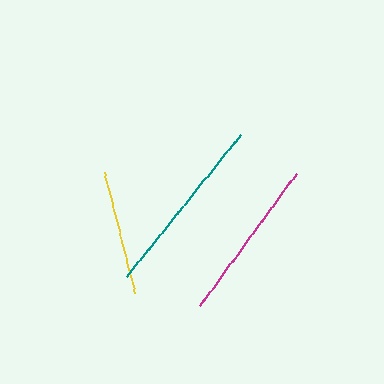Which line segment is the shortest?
The yellow line is the shortest at approximately 125 pixels.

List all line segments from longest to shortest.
From longest to shortest: teal, magenta, yellow.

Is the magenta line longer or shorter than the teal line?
The teal line is longer than the magenta line.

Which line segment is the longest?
The teal line is the longest at approximately 183 pixels.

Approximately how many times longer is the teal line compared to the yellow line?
The teal line is approximately 1.5 times the length of the yellow line.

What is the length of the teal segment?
The teal segment is approximately 183 pixels long.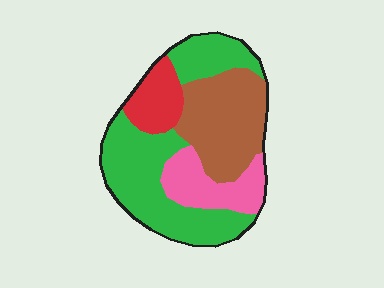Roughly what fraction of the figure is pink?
Pink covers 16% of the figure.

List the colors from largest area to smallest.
From largest to smallest: green, brown, pink, red.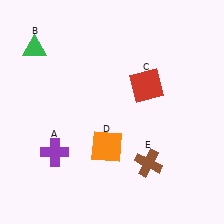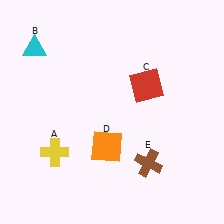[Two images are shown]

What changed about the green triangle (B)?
In Image 1, B is green. In Image 2, it changed to cyan.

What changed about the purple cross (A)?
In Image 1, A is purple. In Image 2, it changed to yellow.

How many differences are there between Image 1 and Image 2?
There are 2 differences between the two images.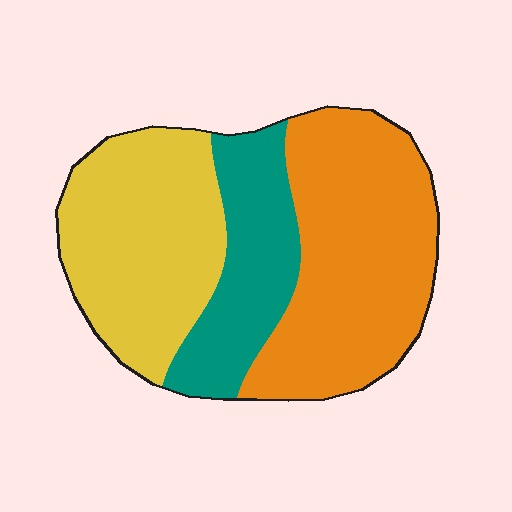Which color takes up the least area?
Teal, at roughly 20%.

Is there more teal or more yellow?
Yellow.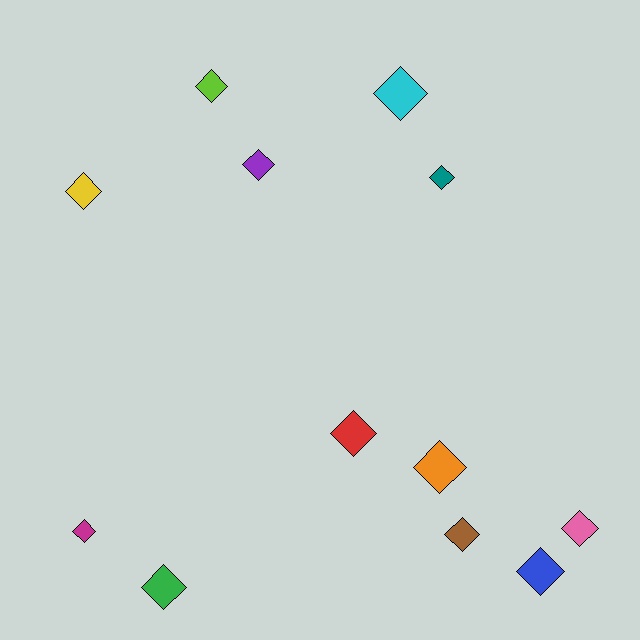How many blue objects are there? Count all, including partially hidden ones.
There is 1 blue object.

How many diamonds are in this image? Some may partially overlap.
There are 12 diamonds.